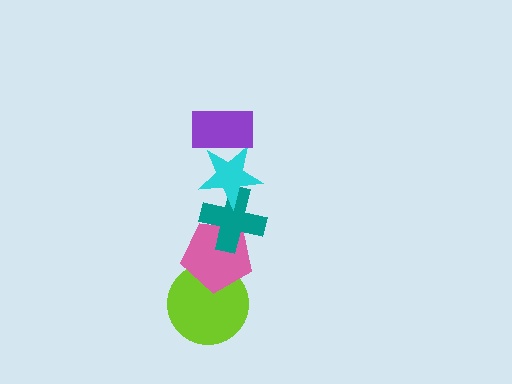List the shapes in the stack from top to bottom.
From top to bottom: the purple rectangle, the cyan star, the teal cross, the pink pentagon, the lime circle.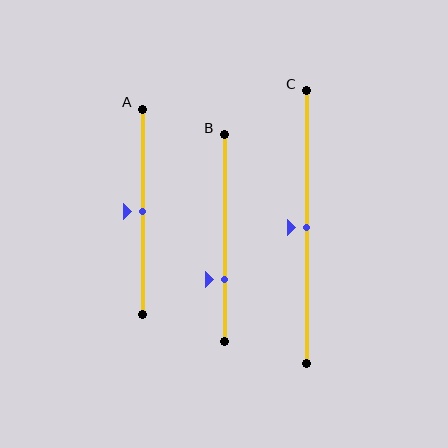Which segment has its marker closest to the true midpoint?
Segment A has its marker closest to the true midpoint.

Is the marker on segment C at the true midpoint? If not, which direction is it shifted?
Yes, the marker on segment C is at the true midpoint.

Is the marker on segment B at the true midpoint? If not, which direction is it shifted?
No, the marker on segment B is shifted downward by about 20% of the segment length.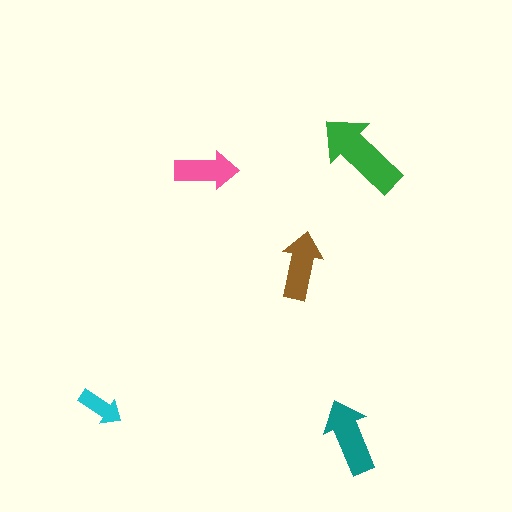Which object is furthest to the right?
The green arrow is rightmost.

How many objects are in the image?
There are 5 objects in the image.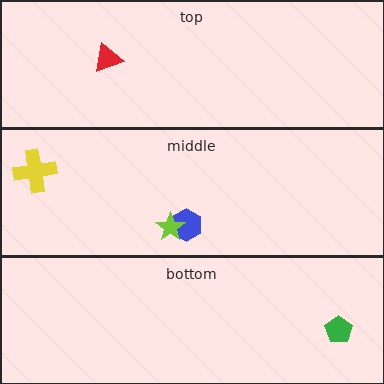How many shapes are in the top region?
1.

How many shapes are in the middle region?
3.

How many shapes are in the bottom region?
1.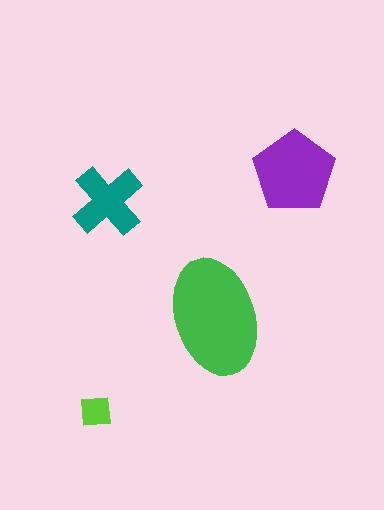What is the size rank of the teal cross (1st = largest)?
3rd.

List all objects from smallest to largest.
The lime square, the teal cross, the purple pentagon, the green ellipse.